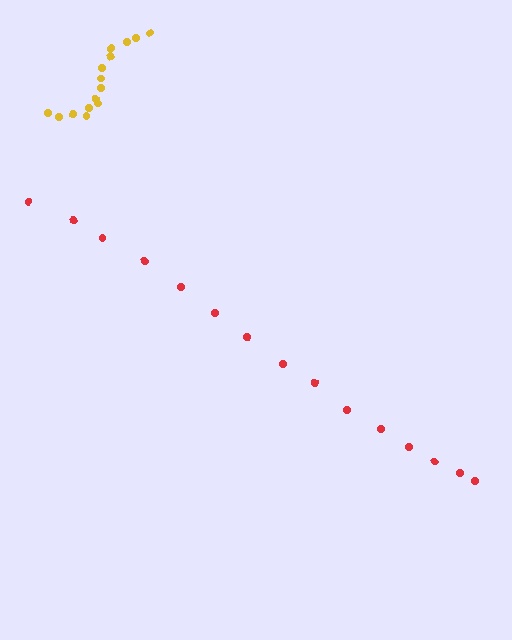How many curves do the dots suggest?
There are 2 distinct paths.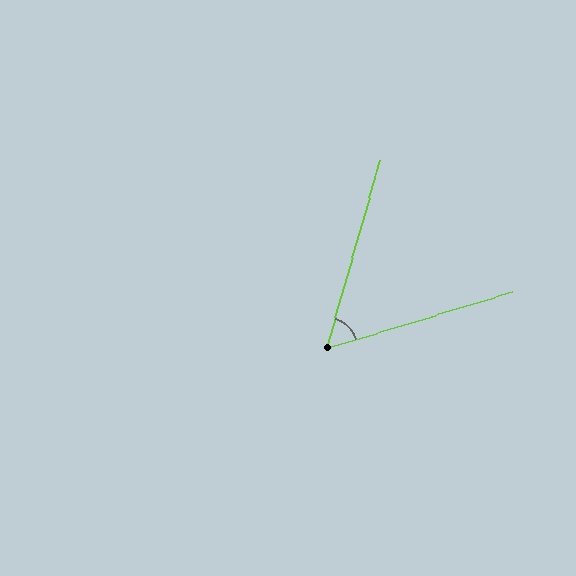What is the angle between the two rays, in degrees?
Approximately 58 degrees.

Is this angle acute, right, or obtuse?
It is acute.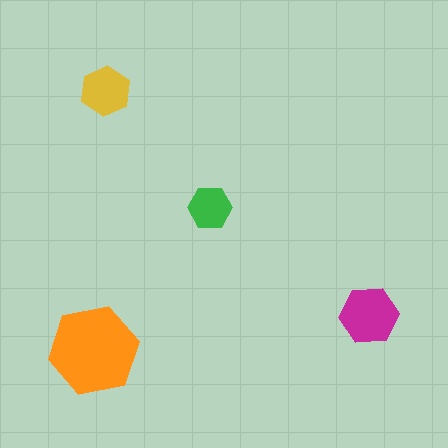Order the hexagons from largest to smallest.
the orange one, the magenta one, the yellow one, the green one.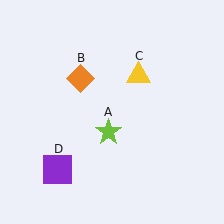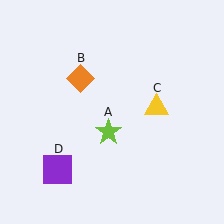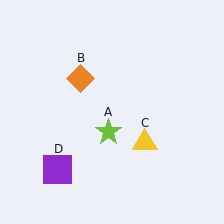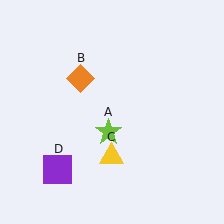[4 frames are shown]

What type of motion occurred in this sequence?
The yellow triangle (object C) rotated clockwise around the center of the scene.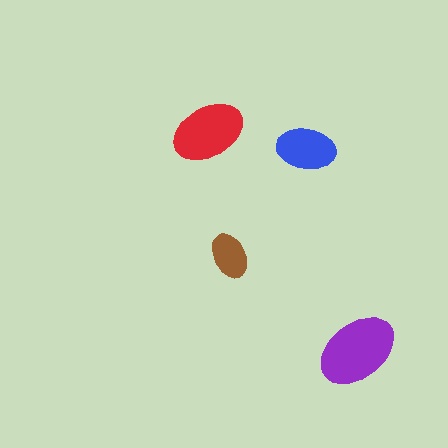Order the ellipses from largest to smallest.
the purple one, the red one, the blue one, the brown one.